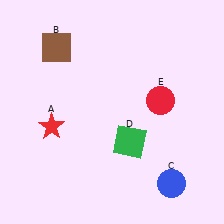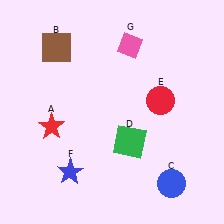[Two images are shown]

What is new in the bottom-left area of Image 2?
A blue star (F) was added in the bottom-left area of Image 2.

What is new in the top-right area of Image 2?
A pink diamond (G) was added in the top-right area of Image 2.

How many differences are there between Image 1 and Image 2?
There are 2 differences between the two images.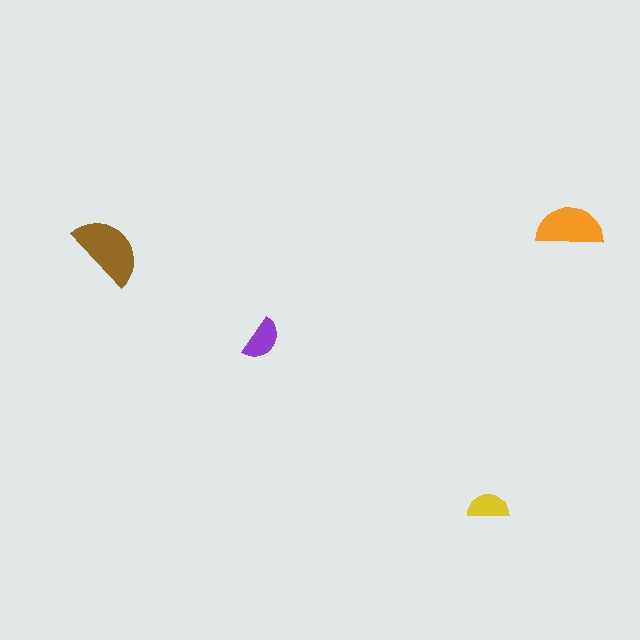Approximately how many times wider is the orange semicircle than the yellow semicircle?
About 1.5 times wider.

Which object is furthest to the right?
The orange semicircle is rightmost.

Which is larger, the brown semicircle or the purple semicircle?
The brown one.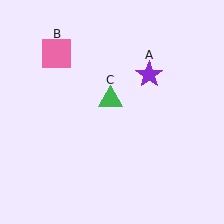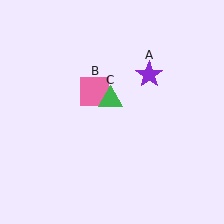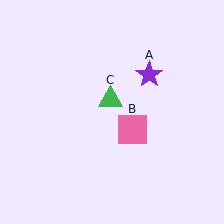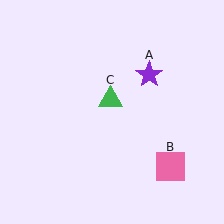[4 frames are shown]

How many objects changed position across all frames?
1 object changed position: pink square (object B).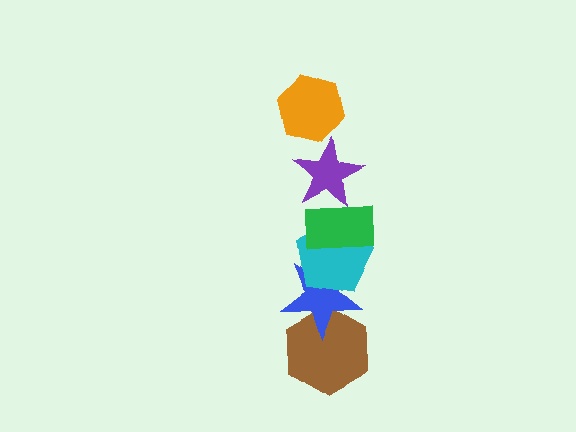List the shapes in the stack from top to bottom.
From top to bottom: the orange hexagon, the purple star, the green rectangle, the cyan pentagon, the blue star, the brown hexagon.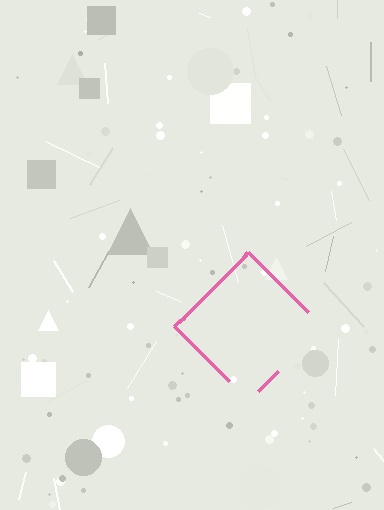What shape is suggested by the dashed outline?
The dashed outline suggests a diamond.